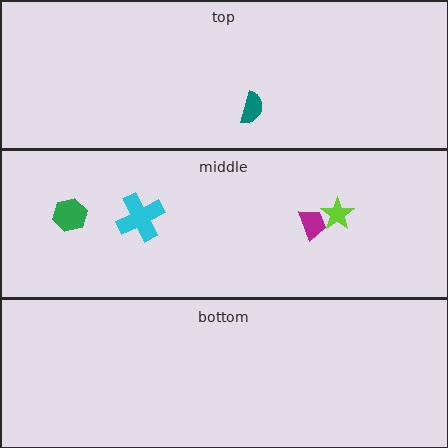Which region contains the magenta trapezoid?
The middle region.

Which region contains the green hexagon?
The middle region.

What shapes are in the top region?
The teal semicircle.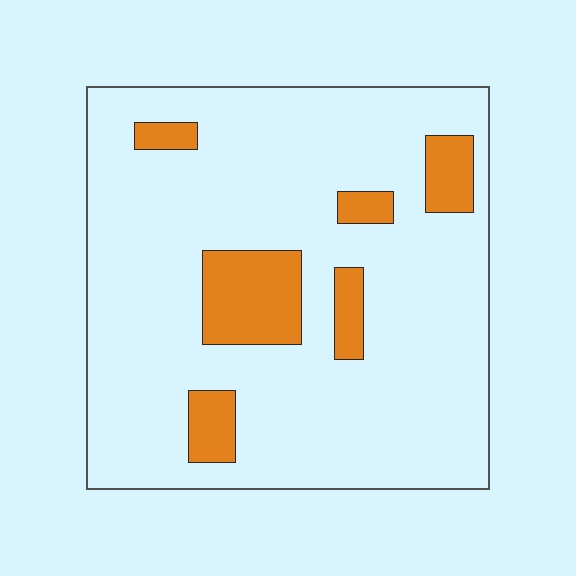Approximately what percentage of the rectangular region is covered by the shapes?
Approximately 15%.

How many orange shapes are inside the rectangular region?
6.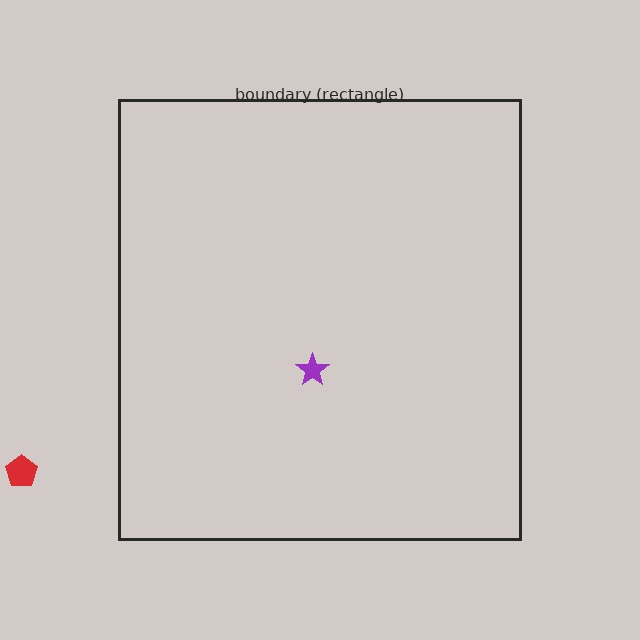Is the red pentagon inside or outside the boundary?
Outside.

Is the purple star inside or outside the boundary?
Inside.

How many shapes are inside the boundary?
1 inside, 1 outside.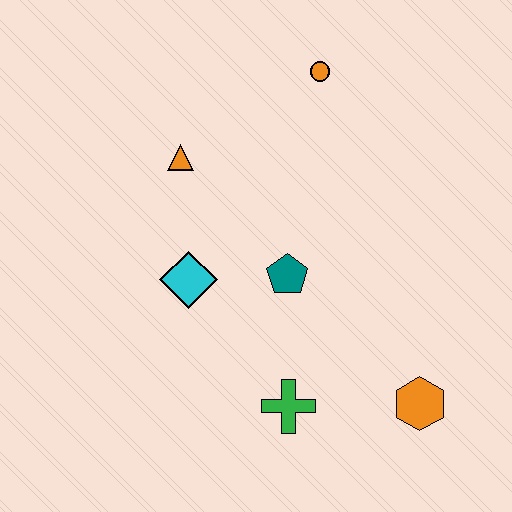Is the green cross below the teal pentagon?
Yes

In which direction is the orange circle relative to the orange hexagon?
The orange circle is above the orange hexagon.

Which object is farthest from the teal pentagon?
The orange circle is farthest from the teal pentagon.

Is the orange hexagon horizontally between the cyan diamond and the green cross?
No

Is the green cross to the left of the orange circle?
Yes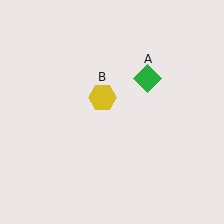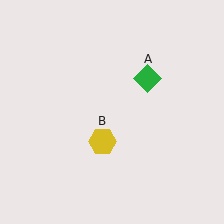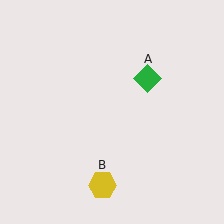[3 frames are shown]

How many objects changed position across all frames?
1 object changed position: yellow hexagon (object B).